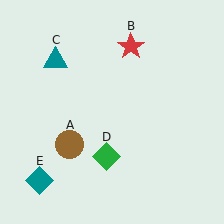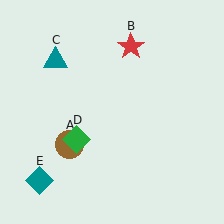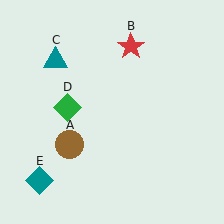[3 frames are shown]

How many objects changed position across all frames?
1 object changed position: green diamond (object D).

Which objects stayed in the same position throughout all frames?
Brown circle (object A) and red star (object B) and teal triangle (object C) and teal diamond (object E) remained stationary.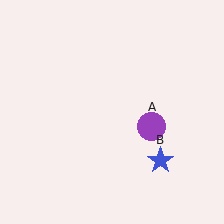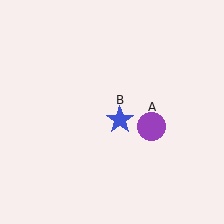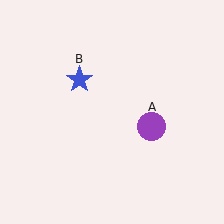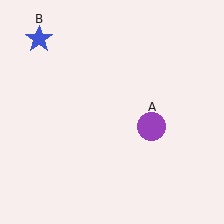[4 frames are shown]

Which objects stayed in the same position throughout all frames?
Purple circle (object A) remained stationary.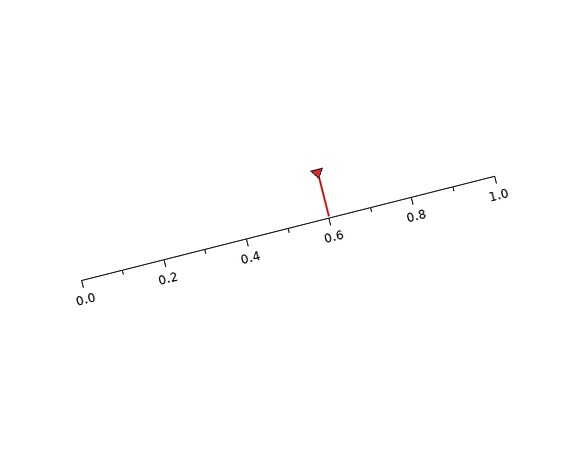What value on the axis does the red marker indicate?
The marker indicates approximately 0.6.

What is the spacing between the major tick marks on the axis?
The major ticks are spaced 0.2 apart.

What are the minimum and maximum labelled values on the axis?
The axis runs from 0.0 to 1.0.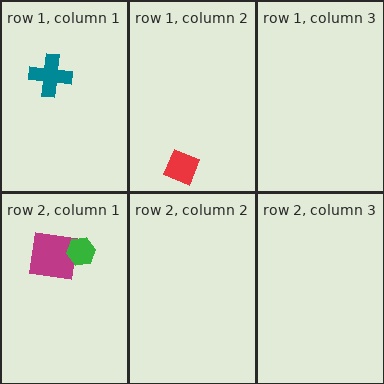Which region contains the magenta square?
The row 2, column 1 region.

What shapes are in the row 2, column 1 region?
The magenta square, the green hexagon.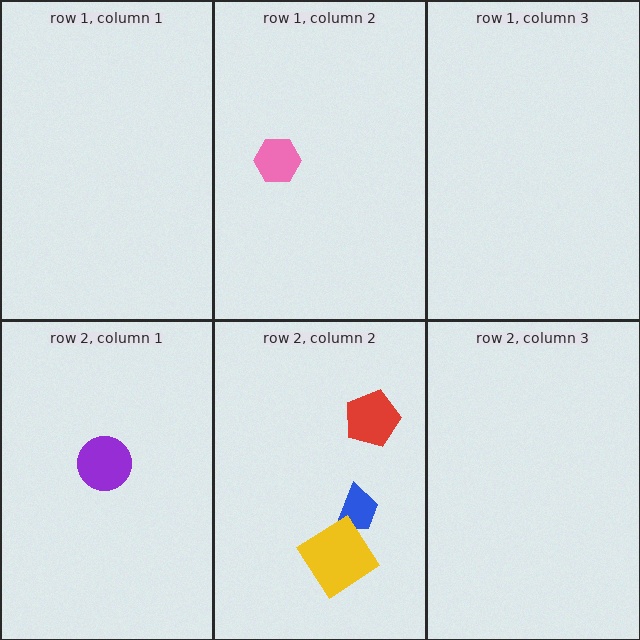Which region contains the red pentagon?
The row 2, column 2 region.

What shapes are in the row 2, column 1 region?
The purple circle.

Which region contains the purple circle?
The row 2, column 1 region.